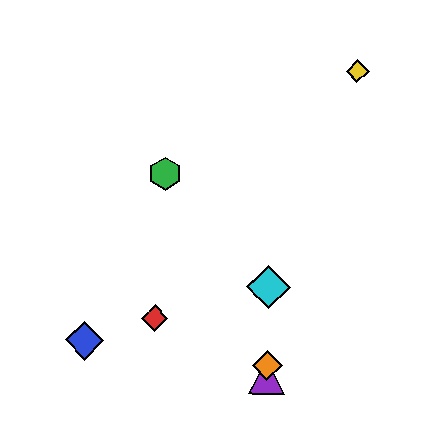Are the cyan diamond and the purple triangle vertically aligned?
Yes, both are at x≈268.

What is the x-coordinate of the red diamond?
The red diamond is at x≈155.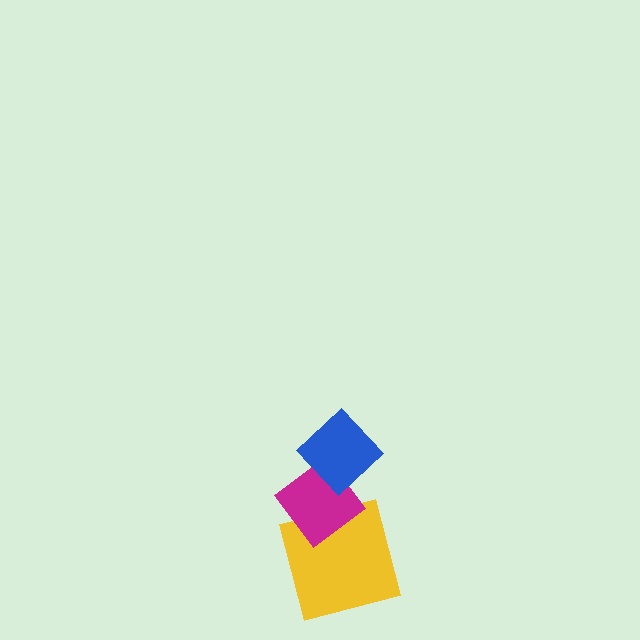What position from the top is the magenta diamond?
The magenta diamond is 2nd from the top.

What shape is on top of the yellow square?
The magenta diamond is on top of the yellow square.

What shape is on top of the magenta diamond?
The blue diamond is on top of the magenta diamond.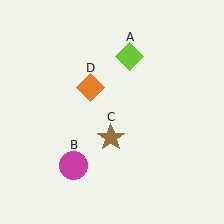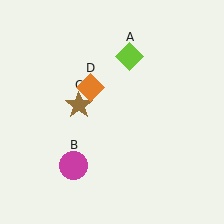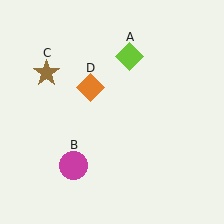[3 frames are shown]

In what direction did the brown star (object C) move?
The brown star (object C) moved up and to the left.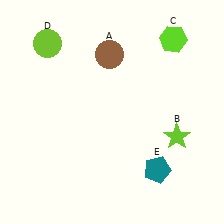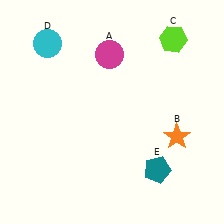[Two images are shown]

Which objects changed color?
A changed from brown to magenta. B changed from lime to orange. D changed from lime to cyan.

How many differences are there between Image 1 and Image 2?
There are 3 differences between the two images.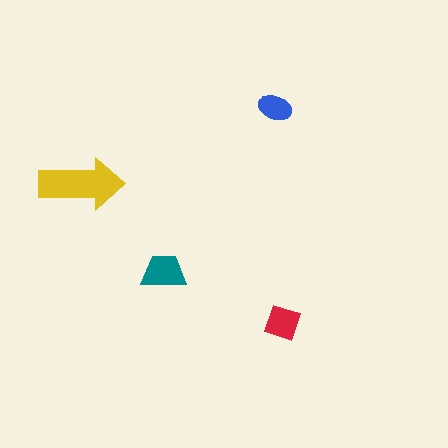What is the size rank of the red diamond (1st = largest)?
3rd.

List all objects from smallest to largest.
The blue ellipse, the red diamond, the teal trapezoid, the yellow arrow.